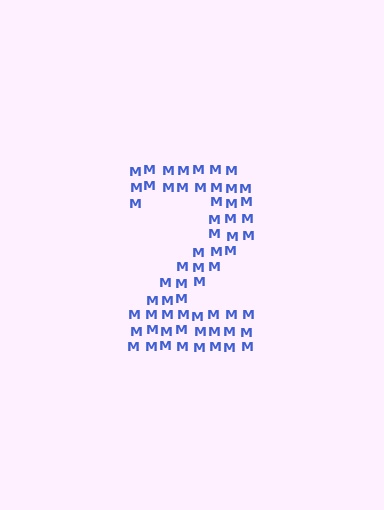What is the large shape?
The large shape is the digit 2.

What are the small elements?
The small elements are letter M's.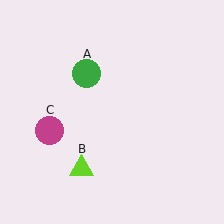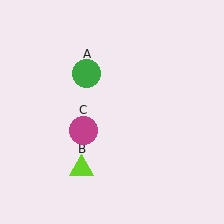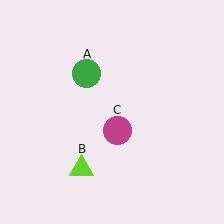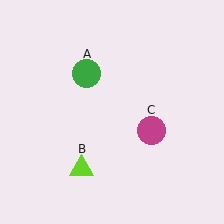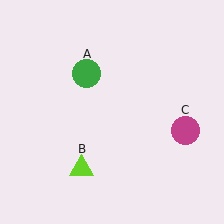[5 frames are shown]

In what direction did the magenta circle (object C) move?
The magenta circle (object C) moved right.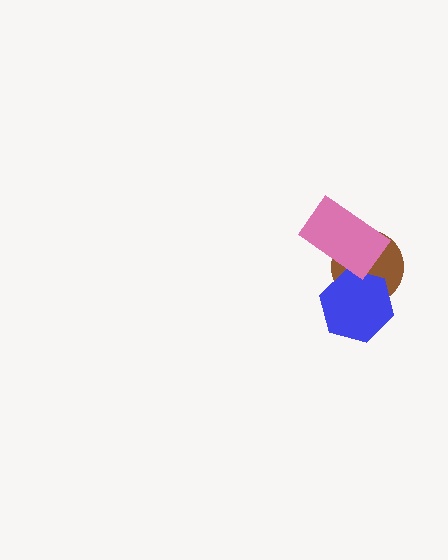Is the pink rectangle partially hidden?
No, no other shape covers it.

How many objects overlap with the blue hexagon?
2 objects overlap with the blue hexagon.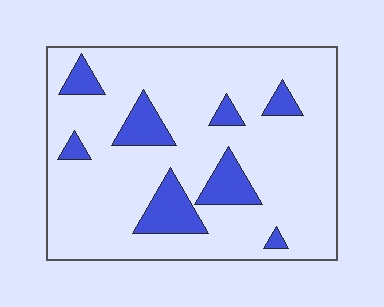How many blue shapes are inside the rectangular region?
8.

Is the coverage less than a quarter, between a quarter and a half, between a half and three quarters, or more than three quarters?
Less than a quarter.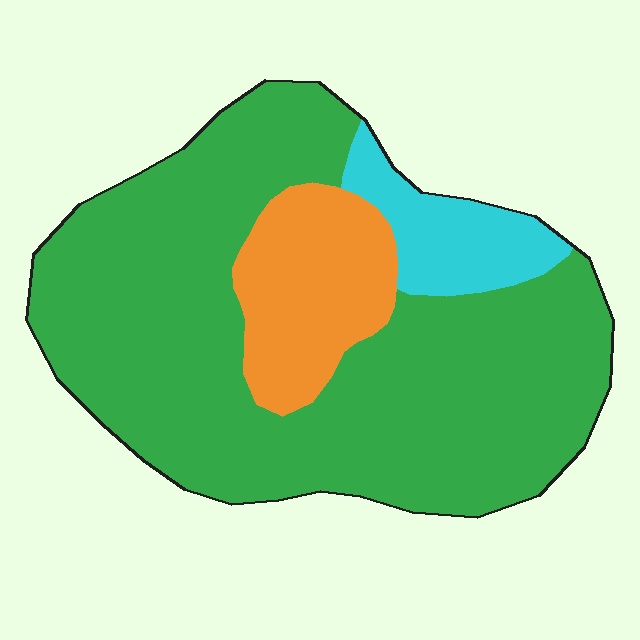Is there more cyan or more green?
Green.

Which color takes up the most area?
Green, at roughly 75%.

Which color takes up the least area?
Cyan, at roughly 10%.